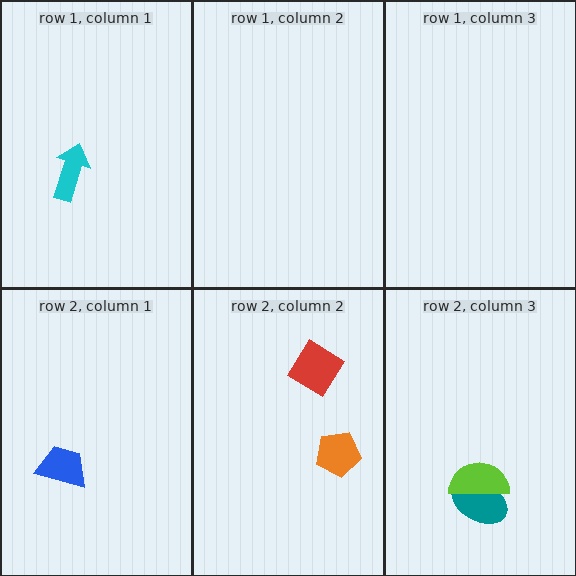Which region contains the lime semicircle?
The row 2, column 3 region.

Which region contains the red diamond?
The row 2, column 2 region.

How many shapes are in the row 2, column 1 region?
1.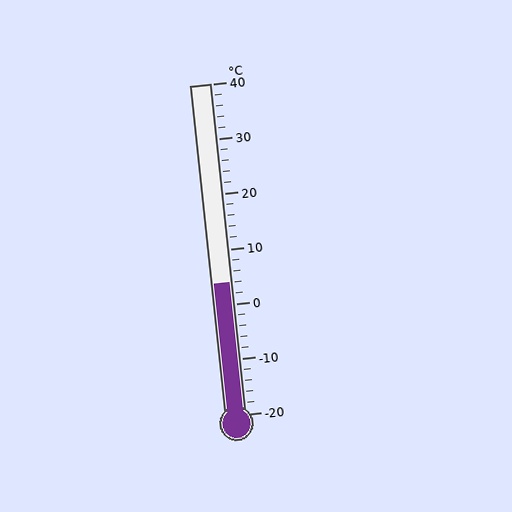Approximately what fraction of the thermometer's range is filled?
The thermometer is filled to approximately 40% of its range.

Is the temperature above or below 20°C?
The temperature is below 20°C.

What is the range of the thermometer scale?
The thermometer scale ranges from -20°C to 40°C.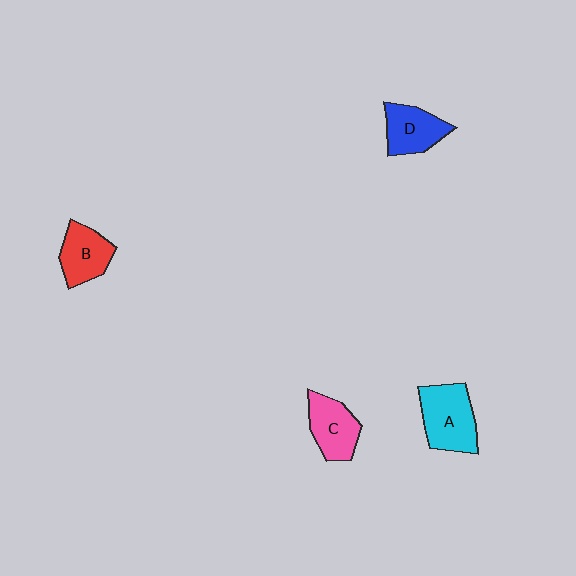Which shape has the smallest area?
Shape B (red).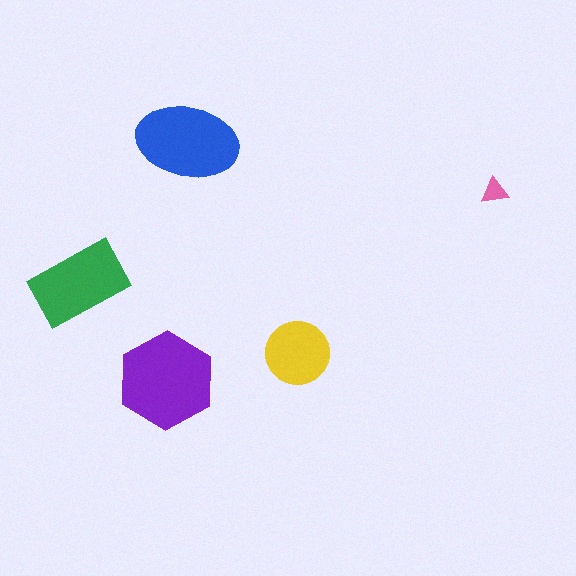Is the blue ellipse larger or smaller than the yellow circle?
Larger.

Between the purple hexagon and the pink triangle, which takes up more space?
The purple hexagon.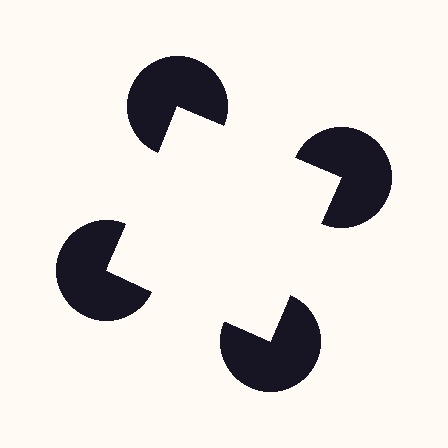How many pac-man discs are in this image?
There are 4 — one at each vertex of the illusory square.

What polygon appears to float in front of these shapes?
An illusory square — its edges are inferred from the aligned wedge cuts in the pac-man discs, not physically drawn.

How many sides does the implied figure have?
4 sides.